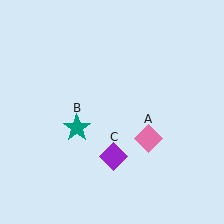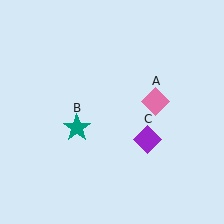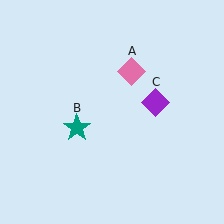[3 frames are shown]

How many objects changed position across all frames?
2 objects changed position: pink diamond (object A), purple diamond (object C).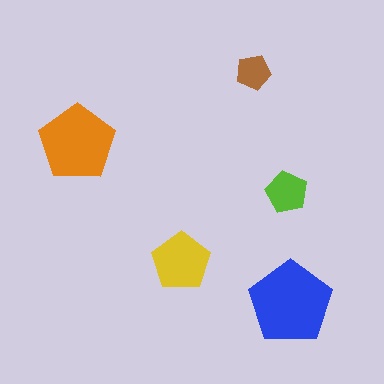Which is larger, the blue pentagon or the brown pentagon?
The blue one.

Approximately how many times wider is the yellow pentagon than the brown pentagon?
About 1.5 times wider.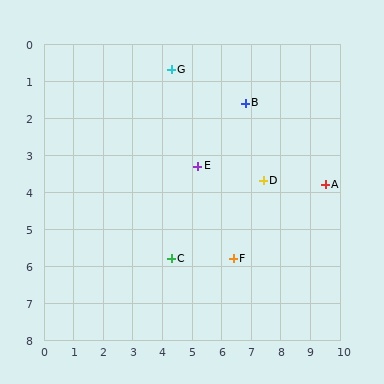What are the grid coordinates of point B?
Point B is at approximately (6.8, 1.6).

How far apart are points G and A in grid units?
Points G and A are about 6.1 grid units apart.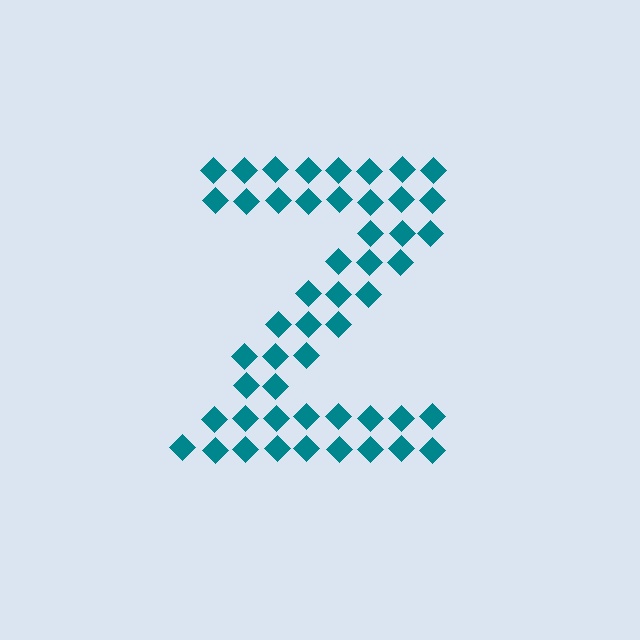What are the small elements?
The small elements are diamonds.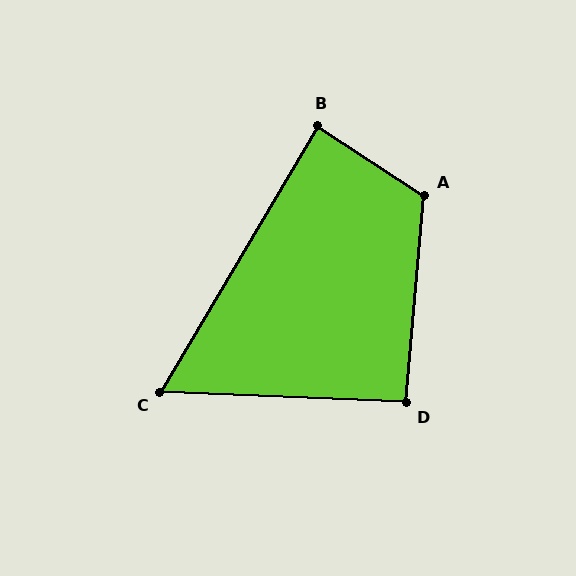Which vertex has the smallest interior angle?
C, at approximately 62 degrees.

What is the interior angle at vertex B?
Approximately 88 degrees (approximately right).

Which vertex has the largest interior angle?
A, at approximately 118 degrees.